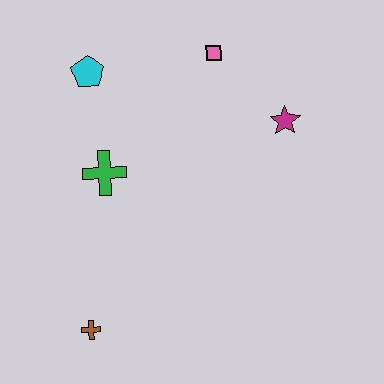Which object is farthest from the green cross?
The magenta star is farthest from the green cross.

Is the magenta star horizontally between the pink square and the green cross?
No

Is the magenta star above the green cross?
Yes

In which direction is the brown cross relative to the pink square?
The brown cross is below the pink square.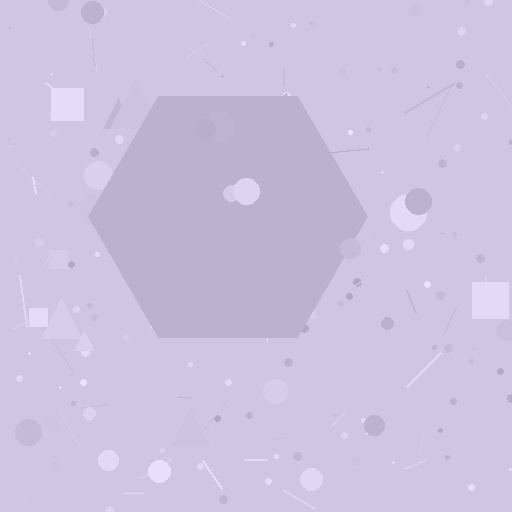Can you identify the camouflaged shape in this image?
The camouflaged shape is a hexagon.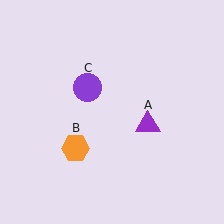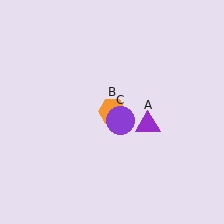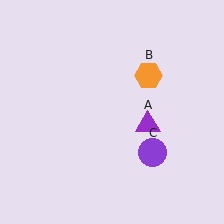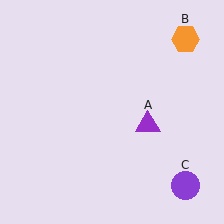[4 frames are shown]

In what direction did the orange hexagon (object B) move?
The orange hexagon (object B) moved up and to the right.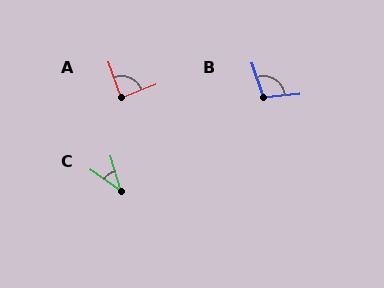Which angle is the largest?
B, at approximately 104 degrees.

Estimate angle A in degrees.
Approximately 87 degrees.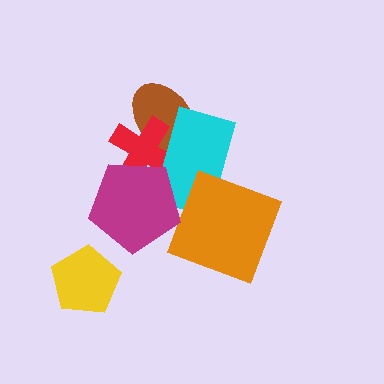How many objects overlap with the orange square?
1 object overlaps with the orange square.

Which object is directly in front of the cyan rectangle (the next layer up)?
The orange square is directly in front of the cyan rectangle.